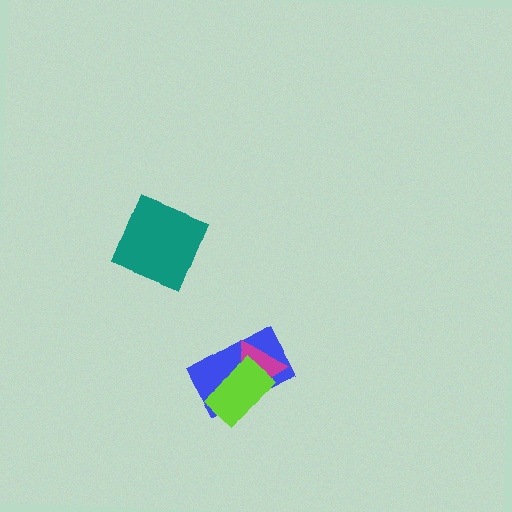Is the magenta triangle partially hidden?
Yes, it is partially covered by another shape.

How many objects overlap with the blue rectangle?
2 objects overlap with the blue rectangle.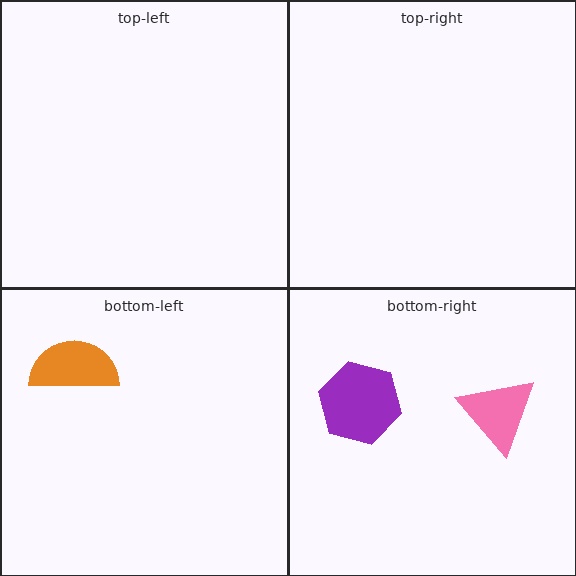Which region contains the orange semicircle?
The bottom-left region.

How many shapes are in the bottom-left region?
1.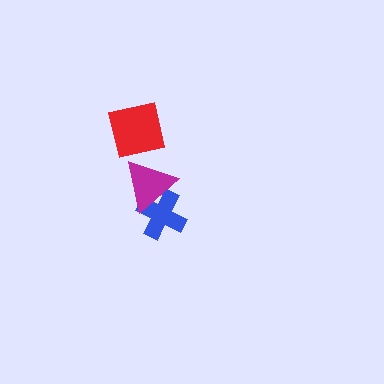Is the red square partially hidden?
Yes, it is partially covered by another shape.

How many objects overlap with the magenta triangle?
2 objects overlap with the magenta triangle.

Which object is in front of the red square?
The magenta triangle is in front of the red square.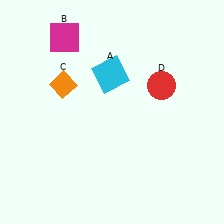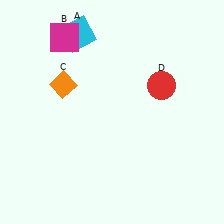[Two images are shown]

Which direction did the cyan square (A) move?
The cyan square (A) moved up.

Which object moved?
The cyan square (A) moved up.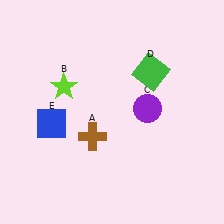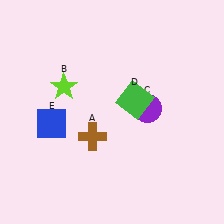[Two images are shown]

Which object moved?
The green square (D) moved down.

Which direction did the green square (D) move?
The green square (D) moved down.